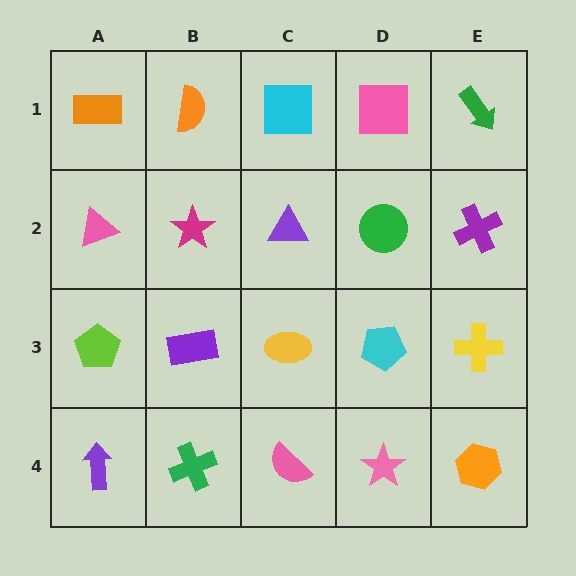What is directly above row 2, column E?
A green arrow.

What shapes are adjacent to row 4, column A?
A lime pentagon (row 3, column A), a green cross (row 4, column B).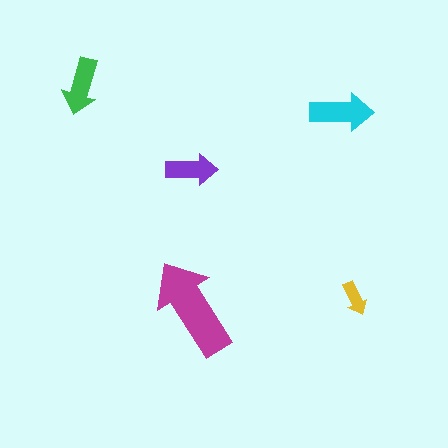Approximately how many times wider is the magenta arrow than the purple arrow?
About 2 times wider.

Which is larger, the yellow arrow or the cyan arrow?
The cyan one.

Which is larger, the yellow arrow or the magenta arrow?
The magenta one.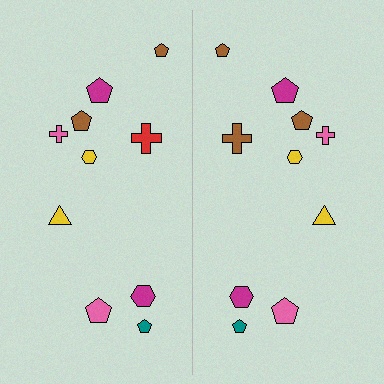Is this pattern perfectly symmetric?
No, the pattern is not perfectly symmetric. The brown cross on the right side breaks the symmetry — its mirror counterpart is red.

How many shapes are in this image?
There are 20 shapes in this image.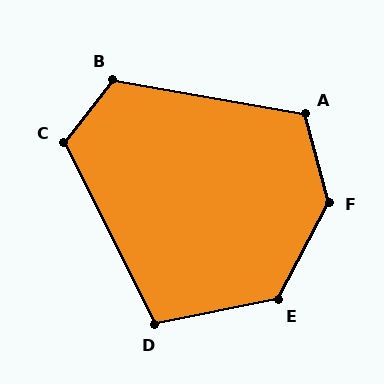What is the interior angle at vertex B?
Approximately 118 degrees (obtuse).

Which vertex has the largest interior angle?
F, at approximately 137 degrees.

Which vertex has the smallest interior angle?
D, at approximately 105 degrees.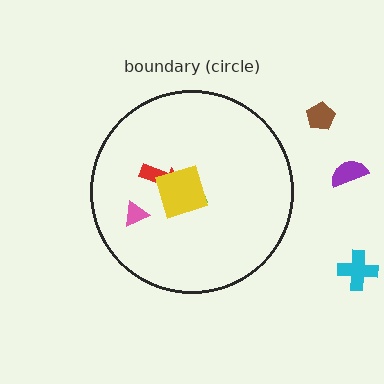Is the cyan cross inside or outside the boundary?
Outside.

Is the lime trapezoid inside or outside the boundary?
Inside.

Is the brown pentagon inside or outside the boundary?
Outside.